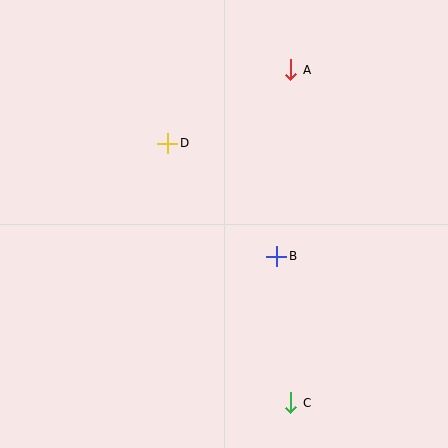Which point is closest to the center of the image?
Point B at (277, 256) is closest to the center.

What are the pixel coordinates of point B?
Point B is at (277, 256).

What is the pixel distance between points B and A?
The distance between B and A is 187 pixels.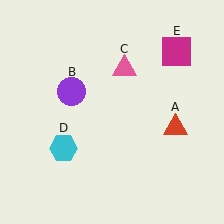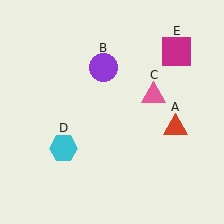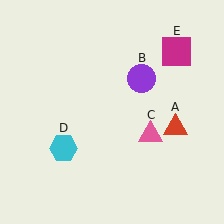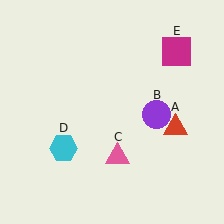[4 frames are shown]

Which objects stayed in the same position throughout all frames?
Red triangle (object A) and cyan hexagon (object D) and magenta square (object E) remained stationary.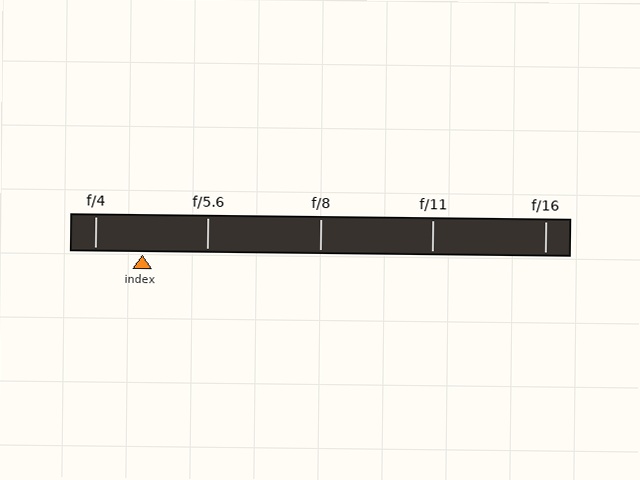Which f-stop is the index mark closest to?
The index mark is closest to f/4.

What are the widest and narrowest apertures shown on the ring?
The widest aperture shown is f/4 and the narrowest is f/16.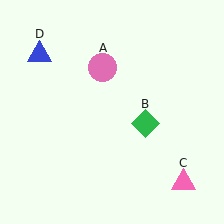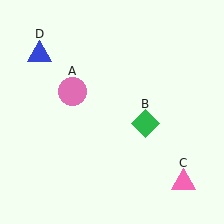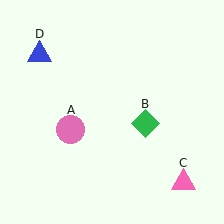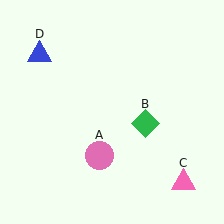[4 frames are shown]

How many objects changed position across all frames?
1 object changed position: pink circle (object A).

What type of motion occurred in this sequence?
The pink circle (object A) rotated counterclockwise around the center of the scene.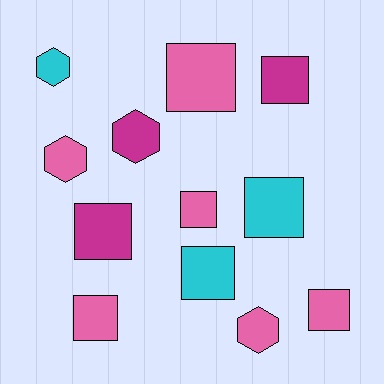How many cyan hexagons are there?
There is 1 cyan hexagon.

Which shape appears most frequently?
Square, with 8 objects.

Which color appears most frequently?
Pink, with 6 objects.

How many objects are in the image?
There are 12 objects.